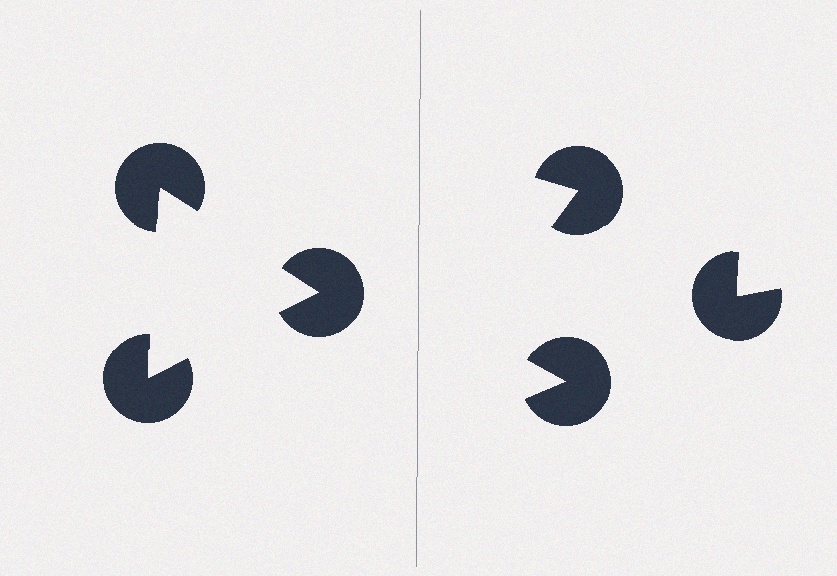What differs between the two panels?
The pac-man discs are positioned identically on both sides; only the wedge orientations differ. On the left they align to a triangle; on the right they are misaligned.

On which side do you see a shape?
An illusory triangle appears on the left side. On the right side the wedge cuts are rotated, so no coherent shape forms.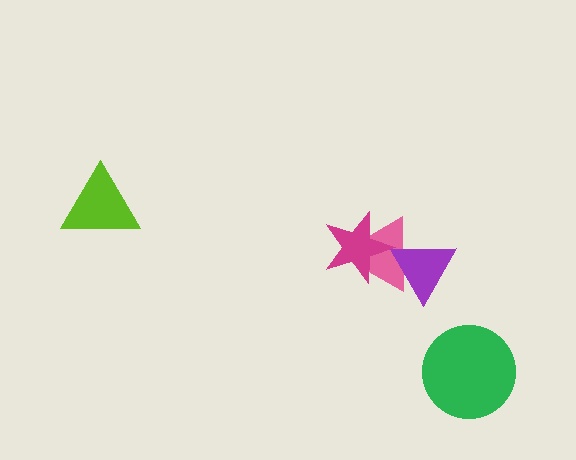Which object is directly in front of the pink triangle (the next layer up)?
The magenta star is directly in front of the pink triangle.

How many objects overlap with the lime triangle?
0 objects overlap with the lime triangle.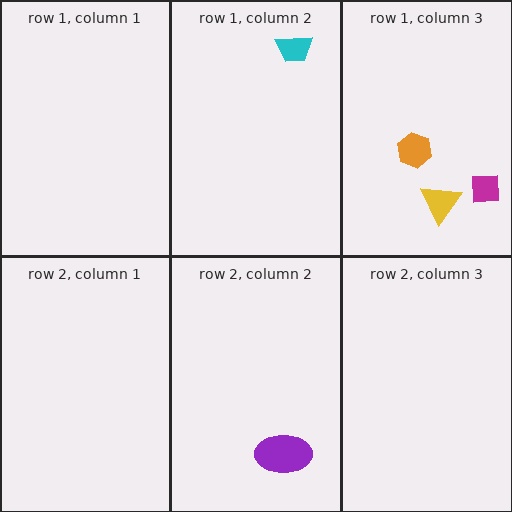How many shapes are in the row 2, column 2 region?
1.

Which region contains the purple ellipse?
The row 2, column 2 region.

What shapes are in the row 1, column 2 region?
The cyan trapezoid.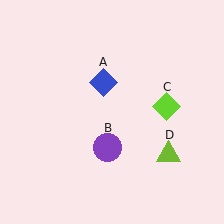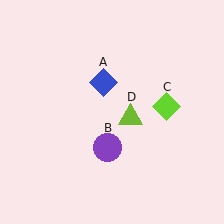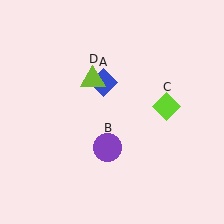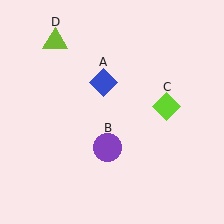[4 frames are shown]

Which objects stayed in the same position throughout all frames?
Blue diamond (object A) and purple circle (object B) and lime diamond (object C) remained stationary.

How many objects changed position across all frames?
1 object changed position: lime triangle (object D).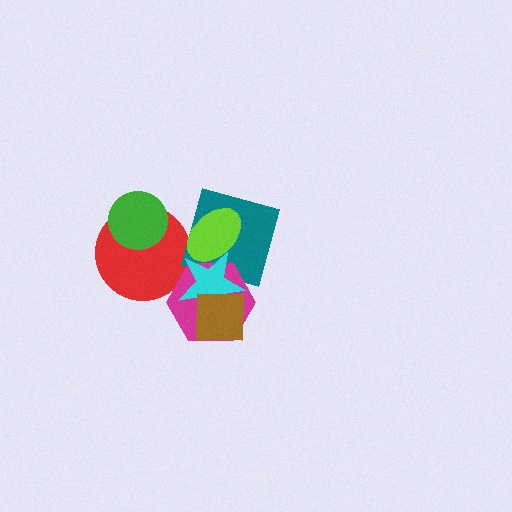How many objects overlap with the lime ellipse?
3 objects overlap with the lime ellipse.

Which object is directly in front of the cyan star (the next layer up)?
The brown square is directly in front of the cyan star.